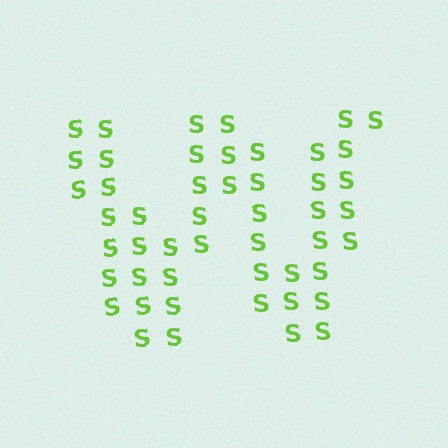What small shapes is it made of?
It is made of small letter S's.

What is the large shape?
The large shape is the letter W.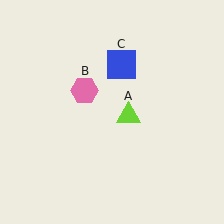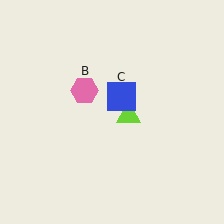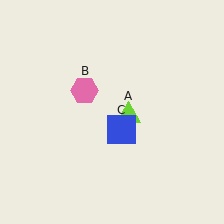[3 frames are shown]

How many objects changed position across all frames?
1 object changed position: blue square (object C).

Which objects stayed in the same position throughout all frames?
Lime triangle (object A) and pink hexagon (object B) remained stationary.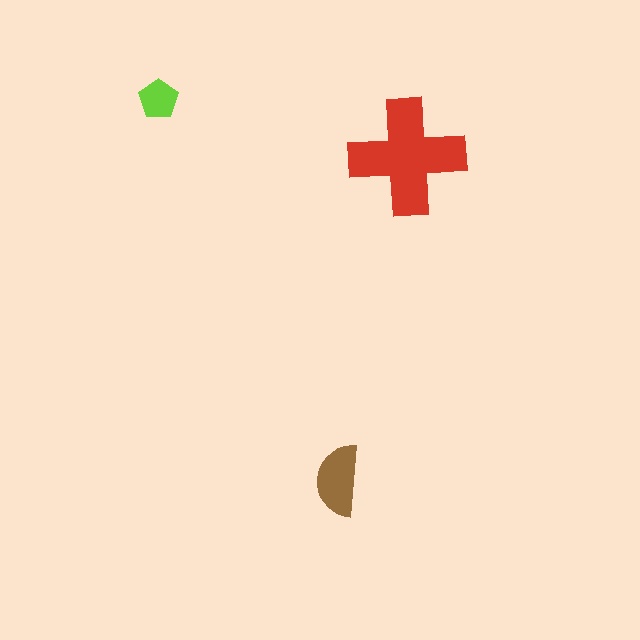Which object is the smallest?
The lime pentagon.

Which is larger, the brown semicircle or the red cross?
The red cross.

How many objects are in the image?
There are 3 objects in the image.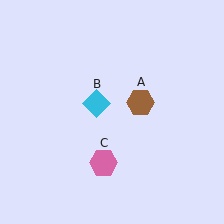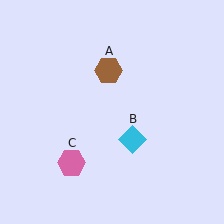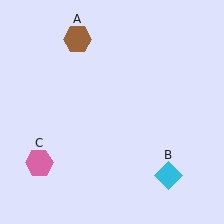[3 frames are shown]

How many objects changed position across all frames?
3 objects changed position: brown hexagon (object A), cyan diamond (object B), pink hexagon (object C).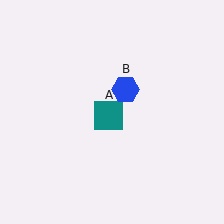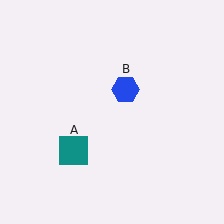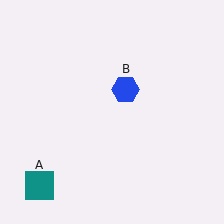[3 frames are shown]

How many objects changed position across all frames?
1 object changed position: teal square (object A).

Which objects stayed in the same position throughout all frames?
Blue hexagon (object B) remained stationary.